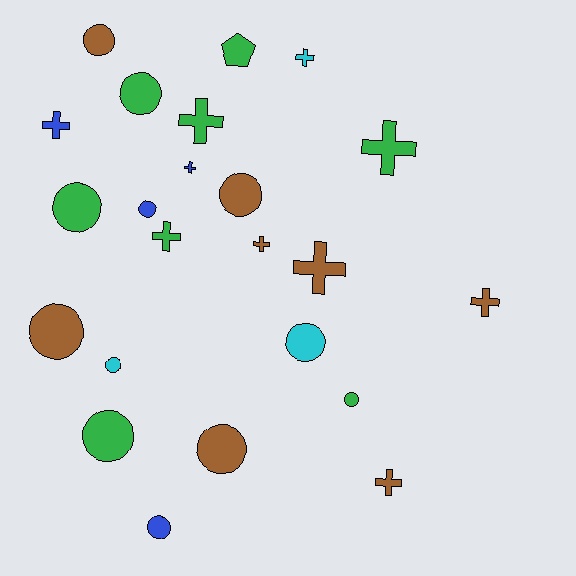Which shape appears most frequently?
Circle, with 12 objects.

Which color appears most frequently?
Green, with 8 objects.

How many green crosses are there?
There are 3 green crosses.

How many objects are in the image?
There are 23 objects.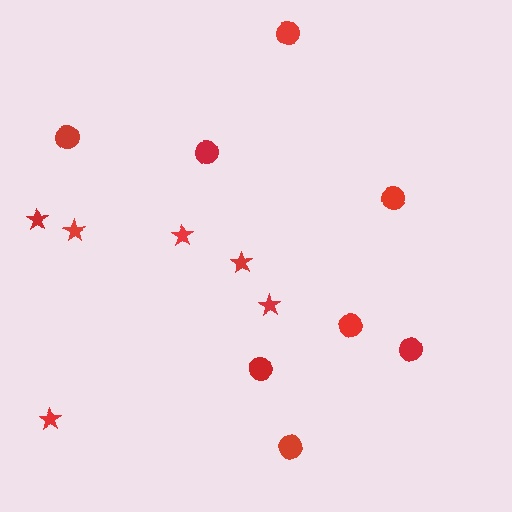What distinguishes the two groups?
There are 2 groups: one group of stars (6) and one group of circles (8).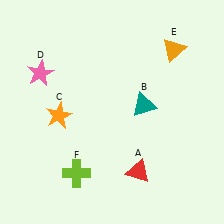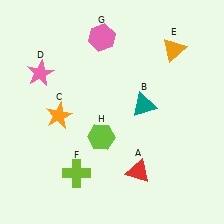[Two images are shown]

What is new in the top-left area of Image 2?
A pink hexagon (G) was added in the top-left area of Image 2.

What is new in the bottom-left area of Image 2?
A lime hexagon (H) was added in the bottom-left area of Image 2.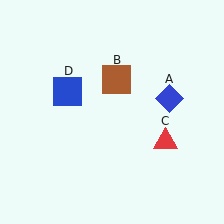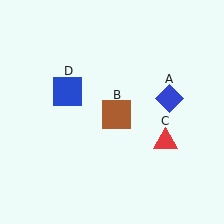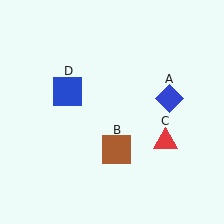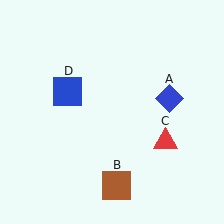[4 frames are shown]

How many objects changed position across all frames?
1 object changed position: brown square (object B).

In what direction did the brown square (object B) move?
The brown square (object B) moved down.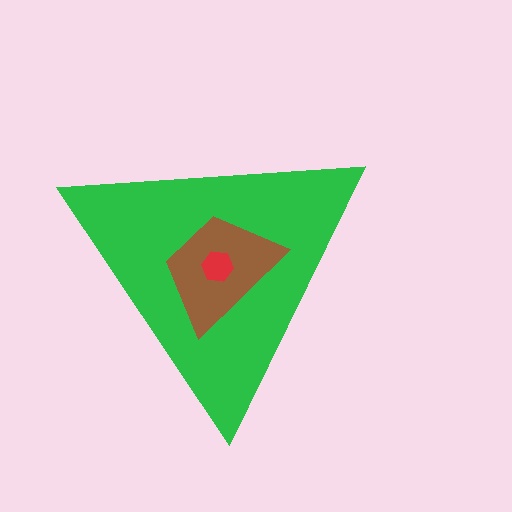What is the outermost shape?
The green triangle.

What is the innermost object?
The red hexagon.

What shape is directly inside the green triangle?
The brown trapezoid.